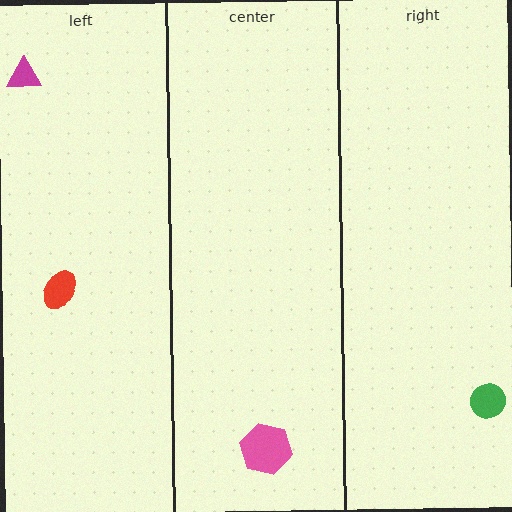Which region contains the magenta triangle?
The left region.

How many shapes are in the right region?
1.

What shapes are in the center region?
The pink hexagon.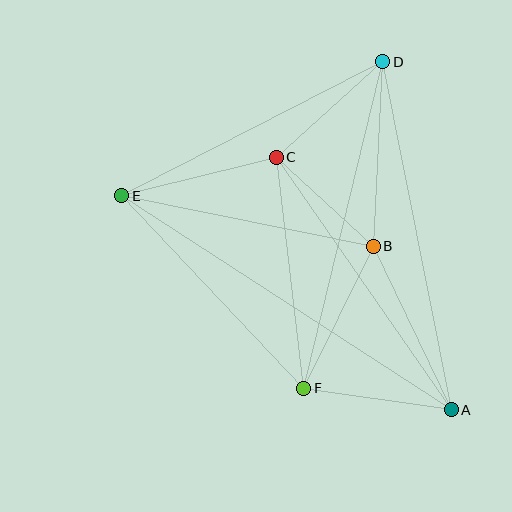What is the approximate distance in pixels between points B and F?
The distance between B and F is approximately 158 pixels.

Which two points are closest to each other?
Points B and C are closest to each other.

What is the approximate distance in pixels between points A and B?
The distance between A and B is approximately 181 pixels.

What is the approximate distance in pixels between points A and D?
The distance between A and D is approximately 354 pixels.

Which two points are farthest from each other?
Points A and E are farthest from each other.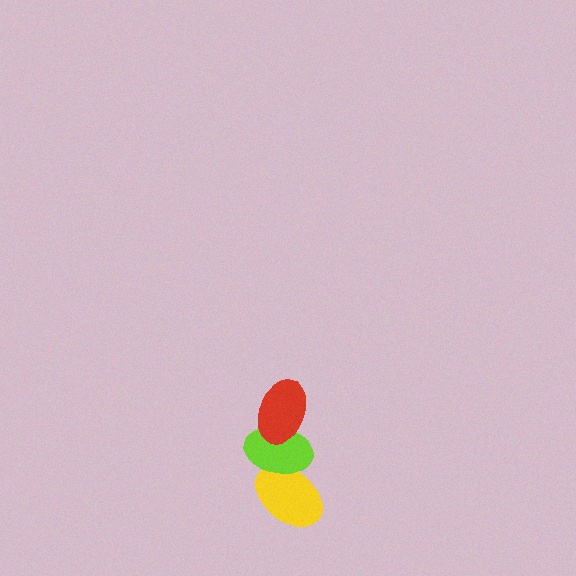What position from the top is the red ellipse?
The red ellipse is 1st from the top.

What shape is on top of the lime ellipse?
The red ellipse is on top of the lime ellipse.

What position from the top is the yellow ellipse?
The yellow ellipse is 3rd from the top.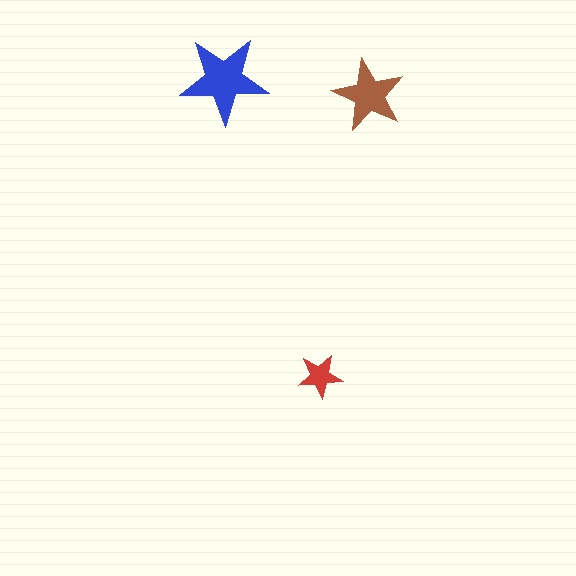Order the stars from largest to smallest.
the blue one, the brown one, the red one.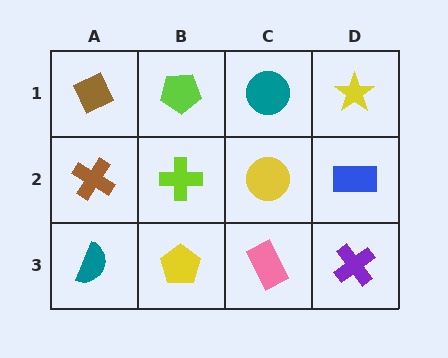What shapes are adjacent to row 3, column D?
A blue rectangle (row 2, column D), a pink rectangle (row 3, column C).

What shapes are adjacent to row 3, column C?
A yellow circle (row 2, column C), a yellow pentagon (row 3, column B), a purple cross (row 3, column D).